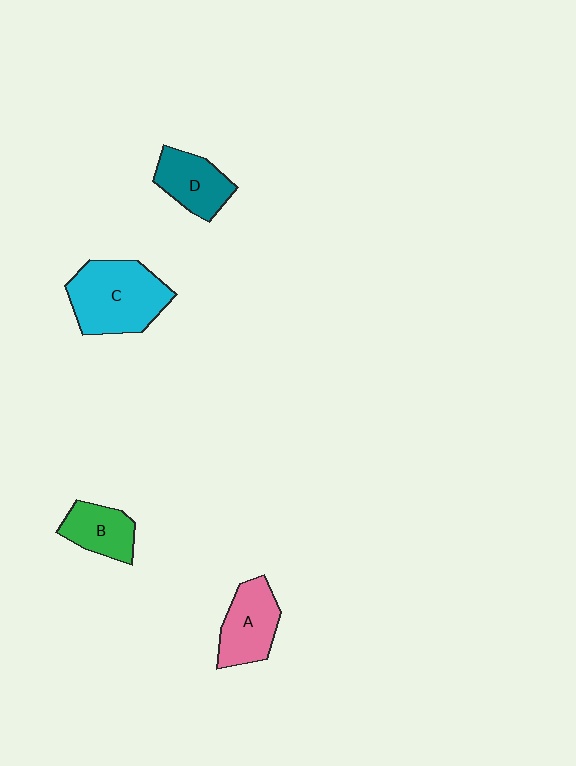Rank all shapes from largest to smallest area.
From largest to smallest: C (cyan), A (pink), D (teal), B (green).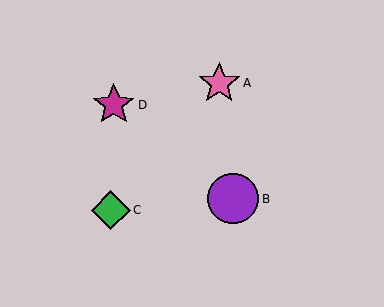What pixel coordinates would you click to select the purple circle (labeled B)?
Click at (233, 199) to select the purple circle B.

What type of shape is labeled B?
Shape B is a purple circle.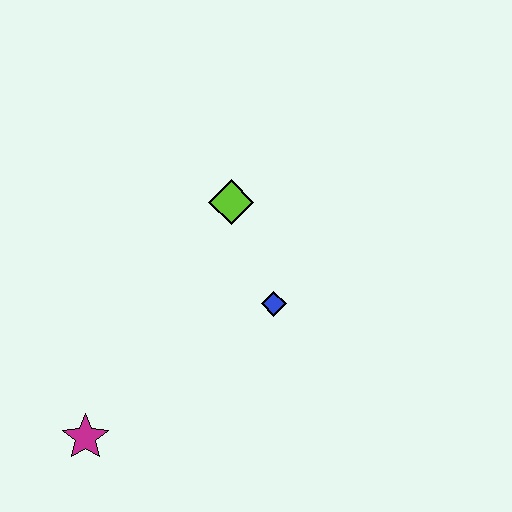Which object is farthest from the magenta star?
The lime diamond is farthest from the magenta star.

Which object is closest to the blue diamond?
The lime diamond is closest to the blue diamond.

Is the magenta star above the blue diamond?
No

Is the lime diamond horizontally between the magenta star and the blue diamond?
Yes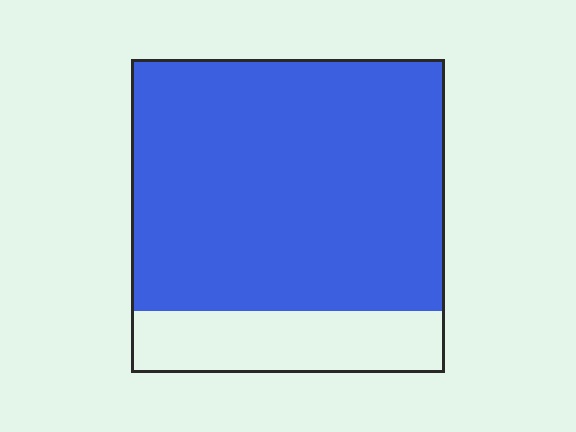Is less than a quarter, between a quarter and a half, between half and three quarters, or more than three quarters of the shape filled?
More than three quarters.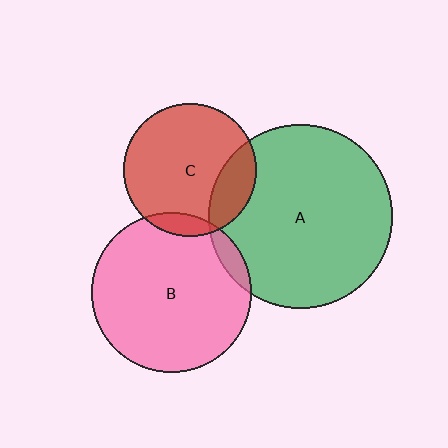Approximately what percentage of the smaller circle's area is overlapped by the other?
Approximately 10%.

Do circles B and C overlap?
Yes.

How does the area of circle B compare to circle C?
Approximately 1.5 times.